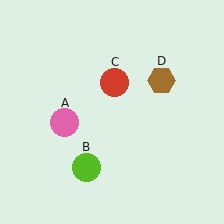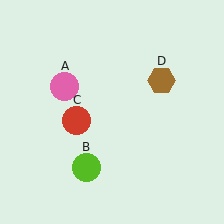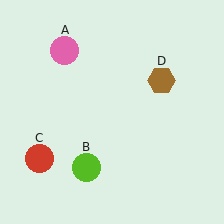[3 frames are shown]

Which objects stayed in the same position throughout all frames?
Lime circle (object B) and brown hexagon (object D) remained stationary.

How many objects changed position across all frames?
2 objects changed position: pink circle (object A), red circle (object C).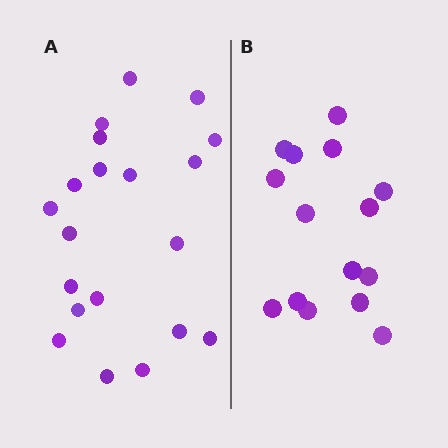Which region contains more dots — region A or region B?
Region A (the left region) has more dots.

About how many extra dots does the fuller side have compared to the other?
Region A has about 5 more dots than region B.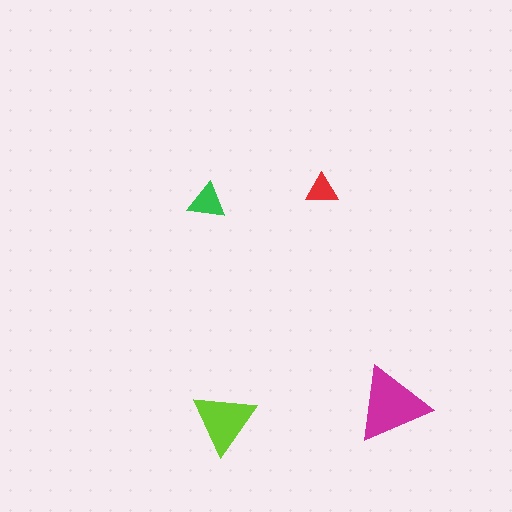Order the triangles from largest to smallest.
the magenta one, the lime one, the green one, the red one.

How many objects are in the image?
There are 4 objects in the image.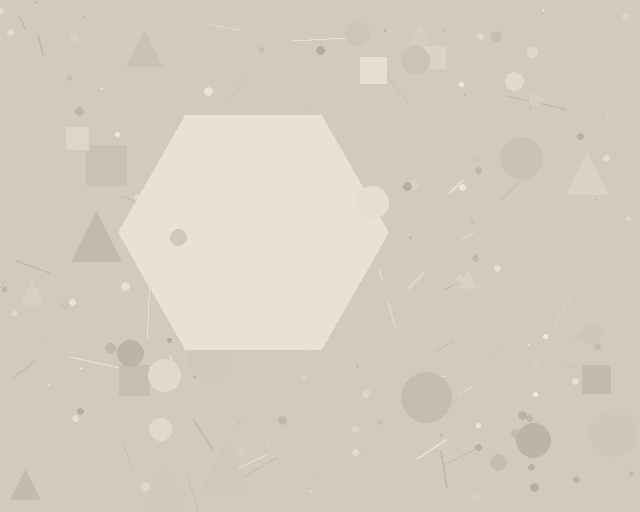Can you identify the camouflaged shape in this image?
The camouflaged shape is a hexagon.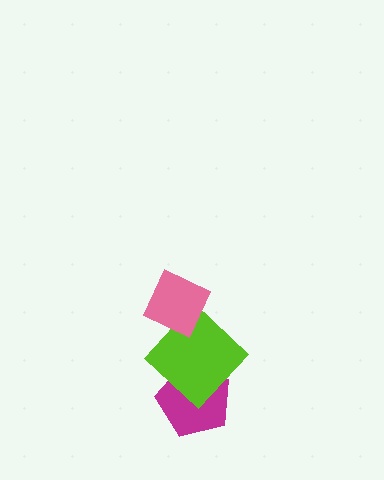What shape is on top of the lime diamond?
The pink diamond is on top of the lime diamond.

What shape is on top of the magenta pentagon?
The lime diamond is on top of the magenta pentagon.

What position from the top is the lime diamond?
The lime diamond is 2nd from the top.